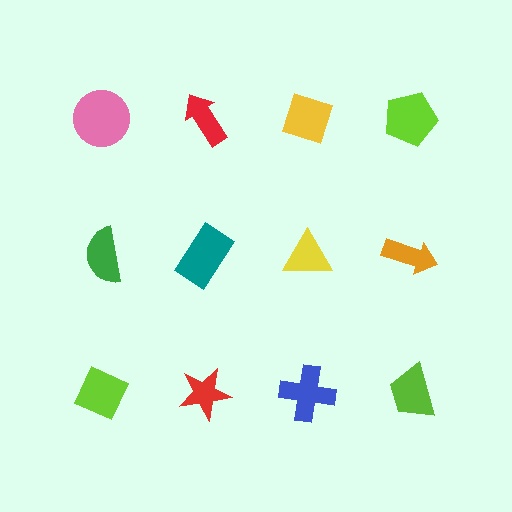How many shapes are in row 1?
4 shapes.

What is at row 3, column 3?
A blue cross.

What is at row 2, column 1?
A green semicircle.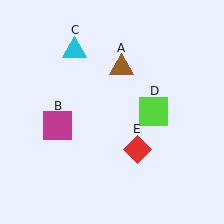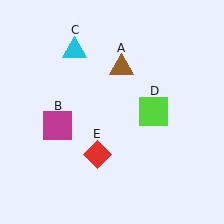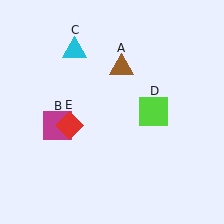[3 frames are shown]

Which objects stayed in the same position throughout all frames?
Brown triangle (object A) and magenta square (object B) and cyan triangle (object C) and lime square (object D) remained stationary.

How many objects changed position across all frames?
1 object changed position: red diamond (object E).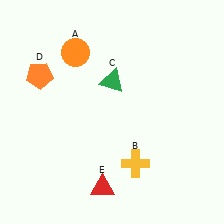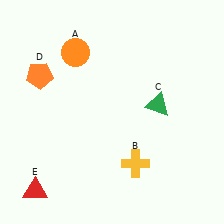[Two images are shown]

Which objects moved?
The objects that moved are: the green triangle (C), the red triangle (E).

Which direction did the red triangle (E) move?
The red triangle (E) moved left.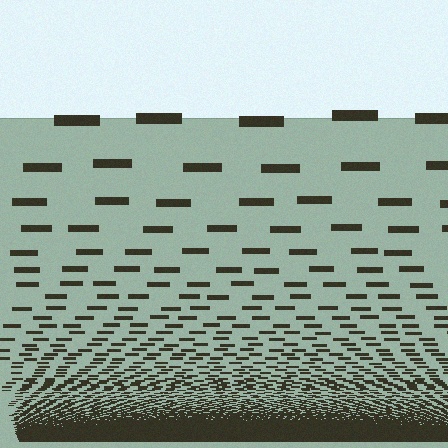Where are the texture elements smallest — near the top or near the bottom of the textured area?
Near the bottom.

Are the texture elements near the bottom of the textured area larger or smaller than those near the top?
Smaller. The gradient is inverted — elements near the bottom are smaller and denser.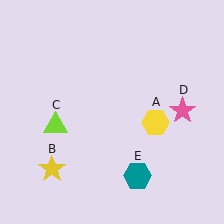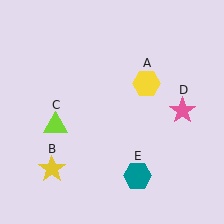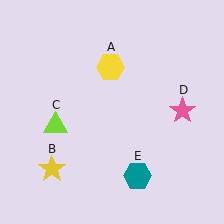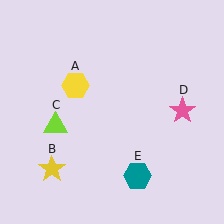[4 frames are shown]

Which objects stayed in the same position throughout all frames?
Yellow star (object B) and lime triangle (object C) and pink star (object D) and teal hexagon (object E) remained stationary.